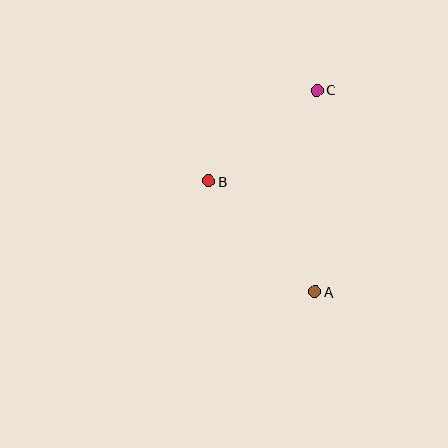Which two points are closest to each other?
Points B and C are closest to each other.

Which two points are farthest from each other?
Points A and C are farthest from each other.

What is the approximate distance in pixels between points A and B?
The distance between A and B is approximately 153 pixels.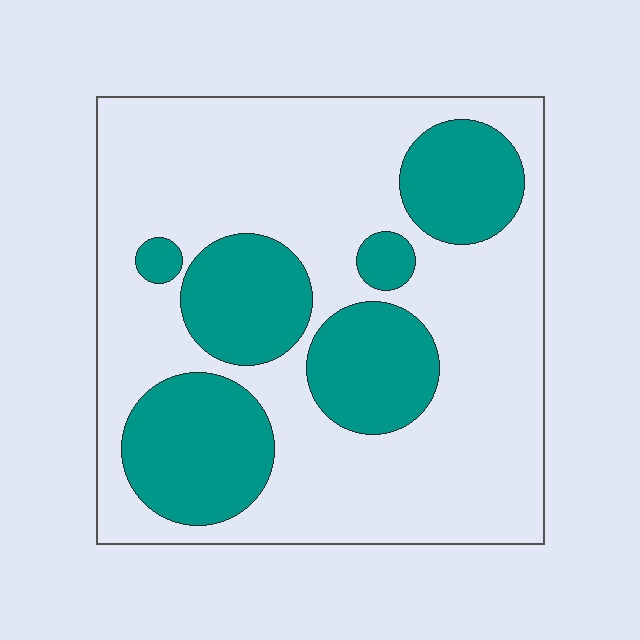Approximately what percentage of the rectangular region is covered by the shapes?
Approximately 30%.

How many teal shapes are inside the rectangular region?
6.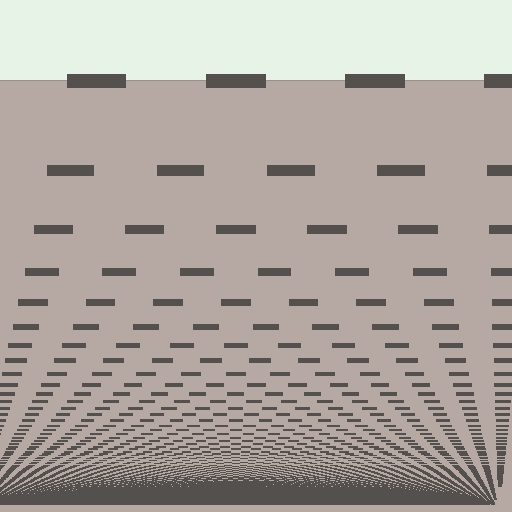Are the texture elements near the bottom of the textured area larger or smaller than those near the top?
Smaller. The gradient is inverted — elements near the bottom are smaller and denser.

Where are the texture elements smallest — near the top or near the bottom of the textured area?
Near the bottom.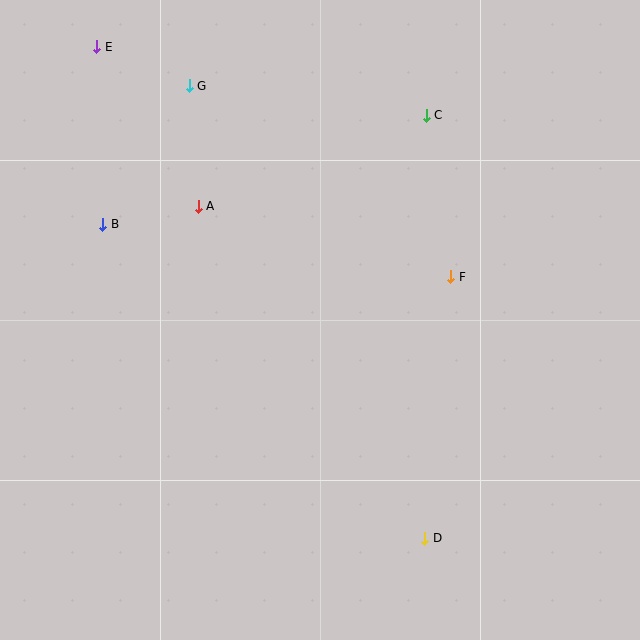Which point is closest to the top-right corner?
Point C is closest to the top-right corner.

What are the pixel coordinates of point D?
Point D is at (425, 538).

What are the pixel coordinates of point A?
Point A is at (198, 206).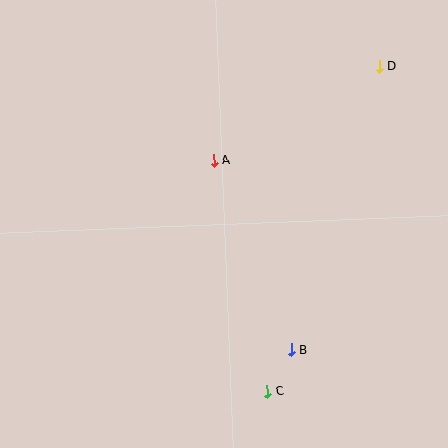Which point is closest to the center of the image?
Point A at (214, 160) is closest to the center.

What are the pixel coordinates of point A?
Point A is at (214, 160).